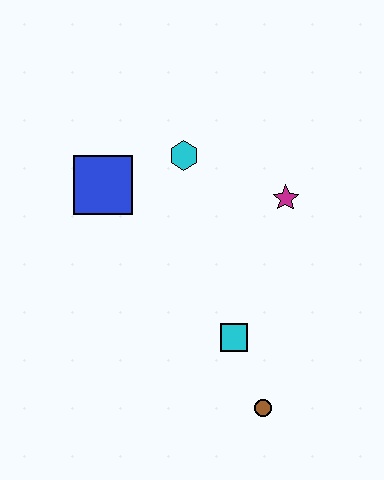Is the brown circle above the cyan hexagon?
No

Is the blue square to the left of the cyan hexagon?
Yes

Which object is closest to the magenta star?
The cyan hexagon is closest to the magenta star.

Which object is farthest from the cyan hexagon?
The brown circle is farthest from the cyan hexagon.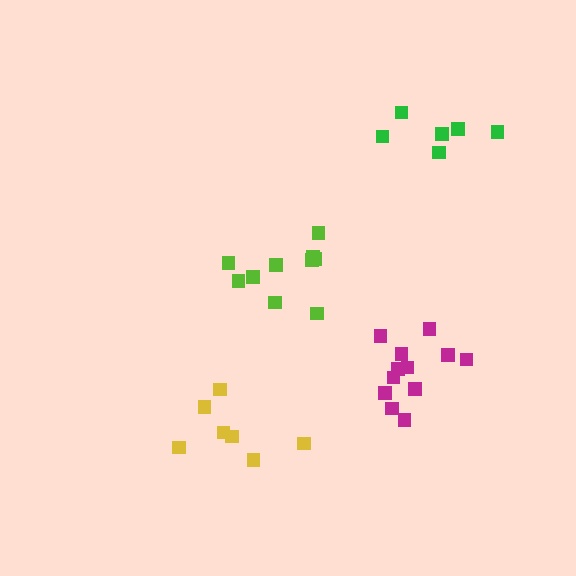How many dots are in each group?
Group 1: 7 dots, Group 2: 12 dots, Group 3: 10 dots, Group 4: 6 dots (35 total).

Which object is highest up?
The green cluster is topmost.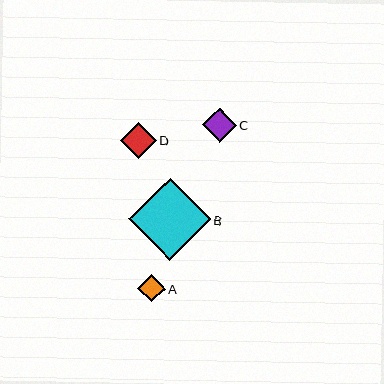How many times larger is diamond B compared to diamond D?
Diamond B is approximately 2.3 times the size of diamond D.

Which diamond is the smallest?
Diamond A is the smallest with a size of approximately 28 pixels.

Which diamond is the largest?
Diamond B is the largest with a size of approximately 82 pixels.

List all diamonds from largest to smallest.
From largest to smallest: B, D, C, A.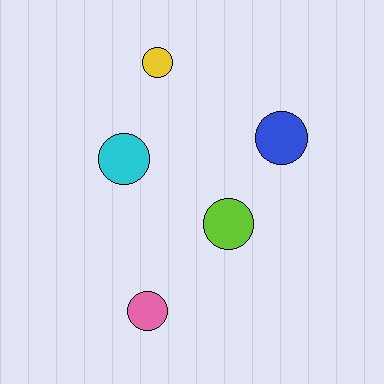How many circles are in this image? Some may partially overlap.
There are 5 circles.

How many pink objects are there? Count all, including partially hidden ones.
There is 1 pink object.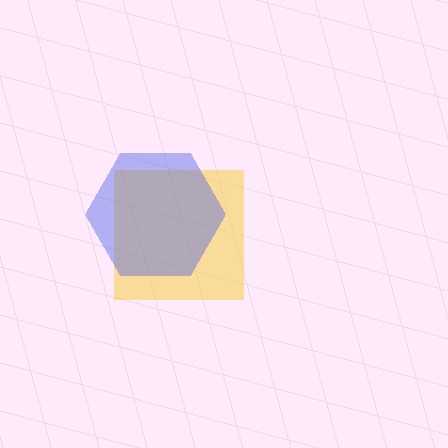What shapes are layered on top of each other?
The layered shapes are: a yellow square, a blue hexagon.